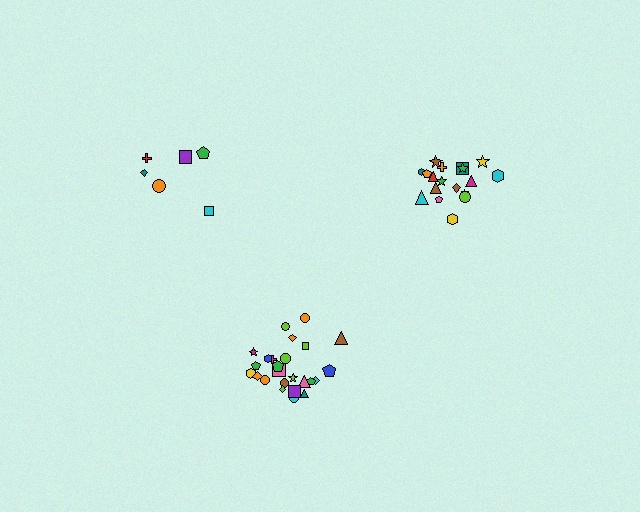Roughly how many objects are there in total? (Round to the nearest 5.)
Roughly 50 objects in total.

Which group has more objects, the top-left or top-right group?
The top-right group.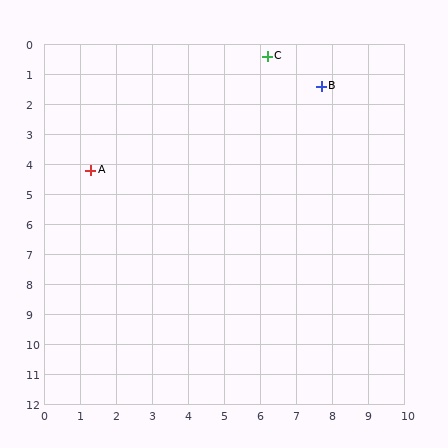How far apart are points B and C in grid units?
Points B and C are about 1.8 grid units apart.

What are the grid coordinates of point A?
Point A is at approximately (1.3, 4.2).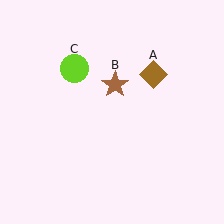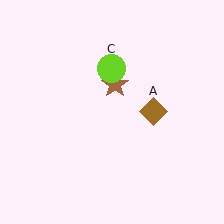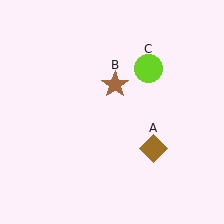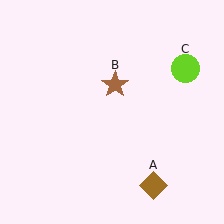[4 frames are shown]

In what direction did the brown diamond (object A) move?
The brown diamond (object A) moved down.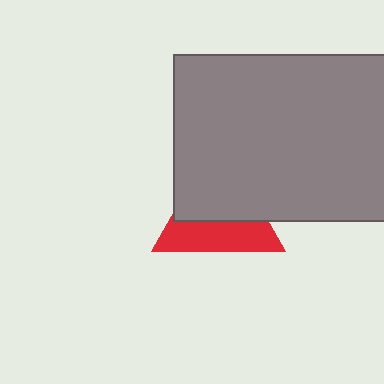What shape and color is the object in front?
The object in front is a gray rectangle.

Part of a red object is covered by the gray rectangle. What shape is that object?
It is a triangle.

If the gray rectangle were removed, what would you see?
You would see the complete red triangle.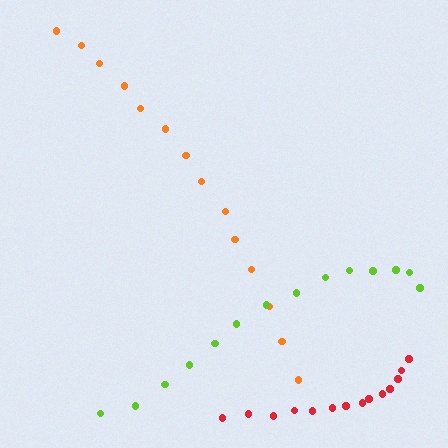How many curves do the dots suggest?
There are 3 distinct paths.